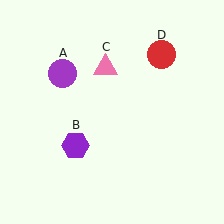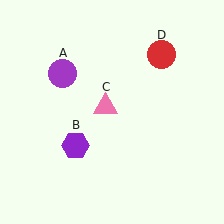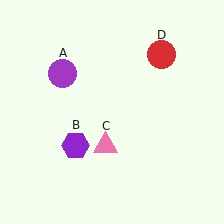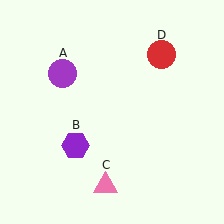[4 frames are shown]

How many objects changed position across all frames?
1 object changed position: pink triangle (object C).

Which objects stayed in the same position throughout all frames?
Purple circle (object A) and purple hexagon (object B) and red circle (object D) remained stationary.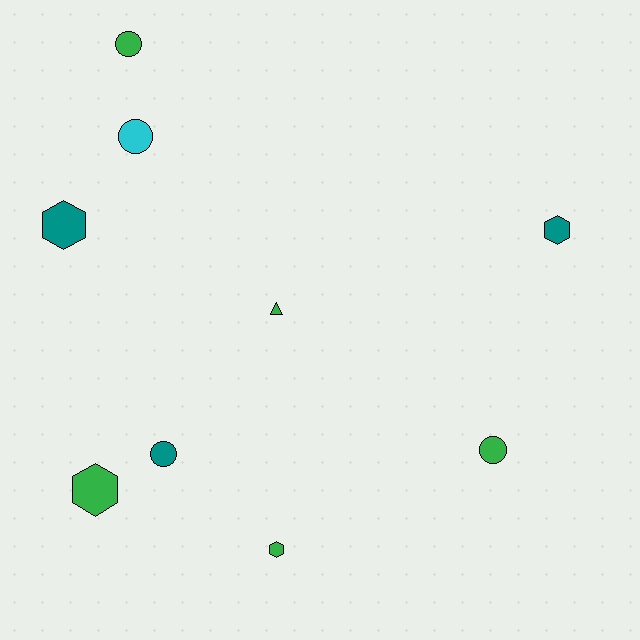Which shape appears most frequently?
Hexagon, with 4 objects.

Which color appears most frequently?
Green, with 5 objects.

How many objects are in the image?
There are 9 objects.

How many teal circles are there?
There is 1 teal circle.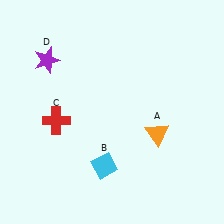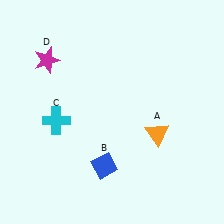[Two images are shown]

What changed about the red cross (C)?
In Image 1, C is red. In Image 2, it changed to cyan.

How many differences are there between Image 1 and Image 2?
There are 3 differences between the two images.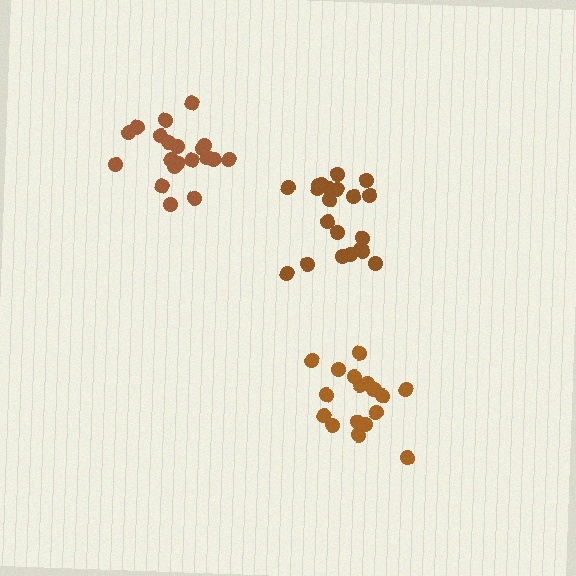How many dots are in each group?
Group 1: 21 dots, Group 2: 17 dots, Group 3: 20 dots (58 total).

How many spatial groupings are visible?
There are 3 spatial groupings.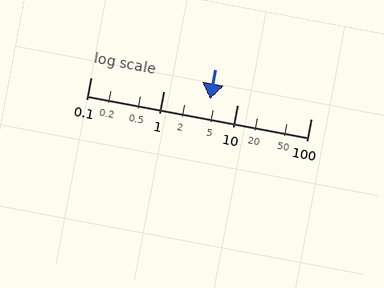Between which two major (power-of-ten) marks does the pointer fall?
The pointer is between 1 and 10.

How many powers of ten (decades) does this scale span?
The scale spans 3 decades, from 0.1 to 100.